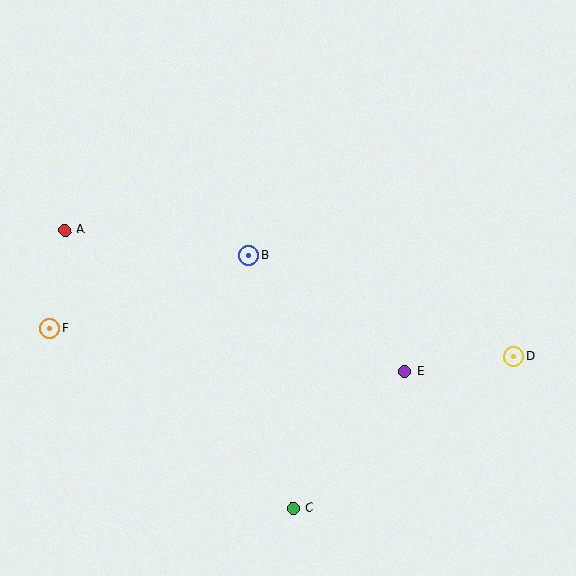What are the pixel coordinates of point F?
Point F is at (50, 328).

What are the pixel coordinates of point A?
Point A is at (65, 230).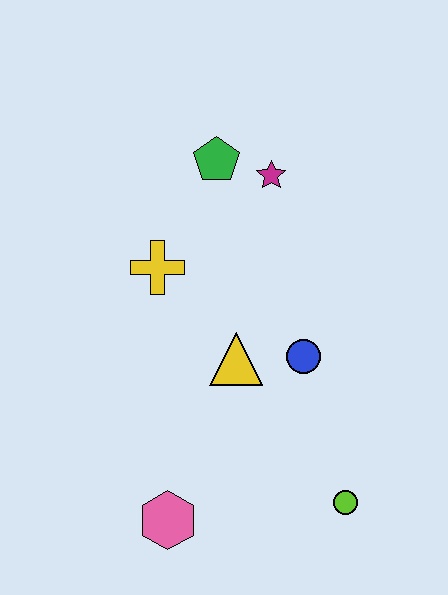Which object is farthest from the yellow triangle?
The green pentagon is farthest from the yellow triangle.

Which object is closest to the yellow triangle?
The blue circle is closest to the yellow triangle.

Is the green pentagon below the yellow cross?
No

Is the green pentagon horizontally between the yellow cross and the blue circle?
Yes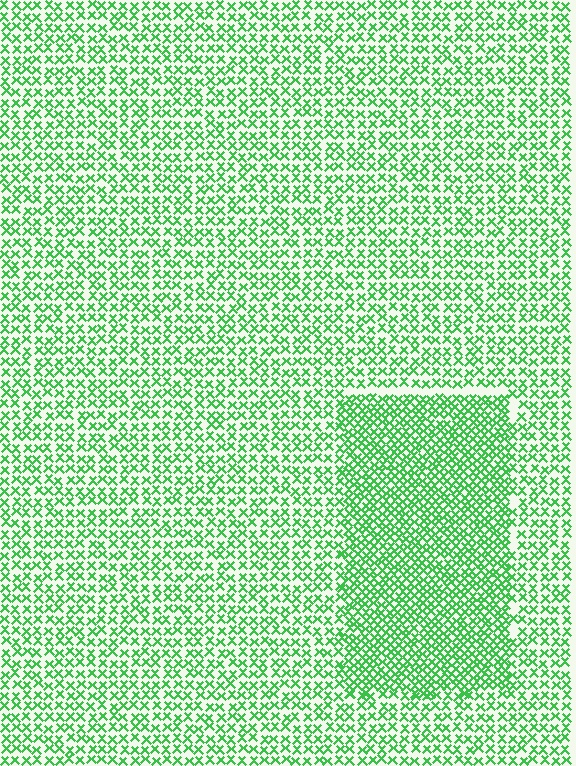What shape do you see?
I see a rectangle.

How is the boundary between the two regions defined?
The boundary is defined by a change in element density (approximately 1.7x ratio). All elements are the same color, size, and shape.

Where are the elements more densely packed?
The elements are more densely packed inside the rectangle boundary.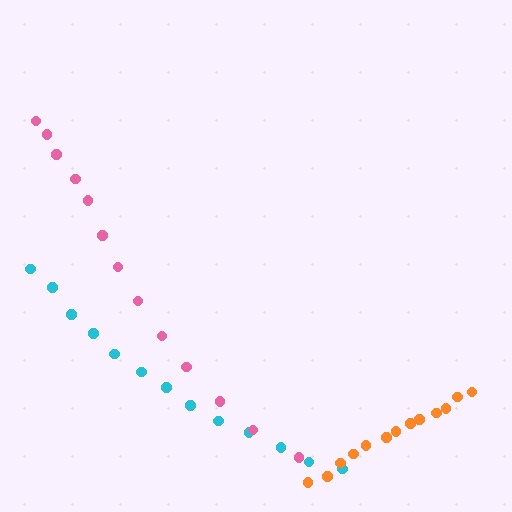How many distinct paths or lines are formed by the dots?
There are 3 distinct paths.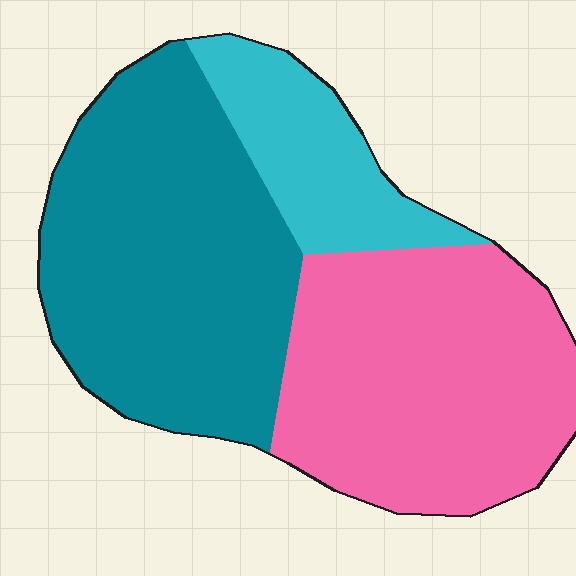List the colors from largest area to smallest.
From largest to smallest: teal, pink, cyan.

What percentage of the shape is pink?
Pink takes up between a quarter and a half of the shape.